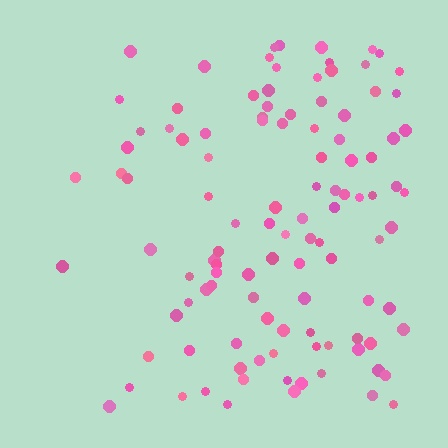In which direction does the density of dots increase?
From left to right, with the right side densest.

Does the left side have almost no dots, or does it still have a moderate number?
Still a moderate number, just noticeably fewer than the right.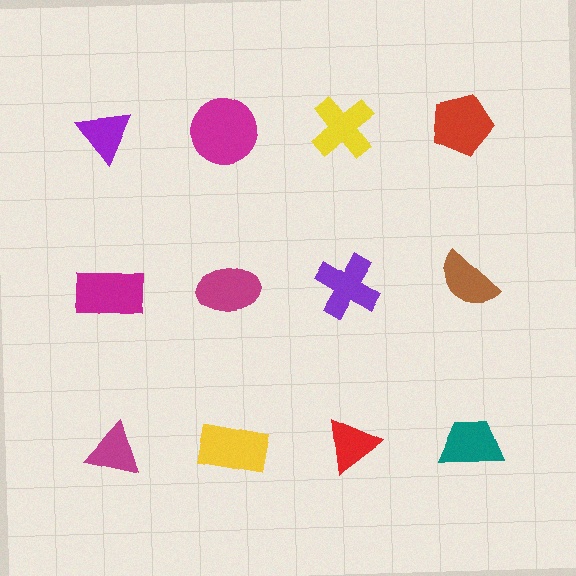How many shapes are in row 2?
4 shapes.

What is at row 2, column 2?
A magenta ellipse.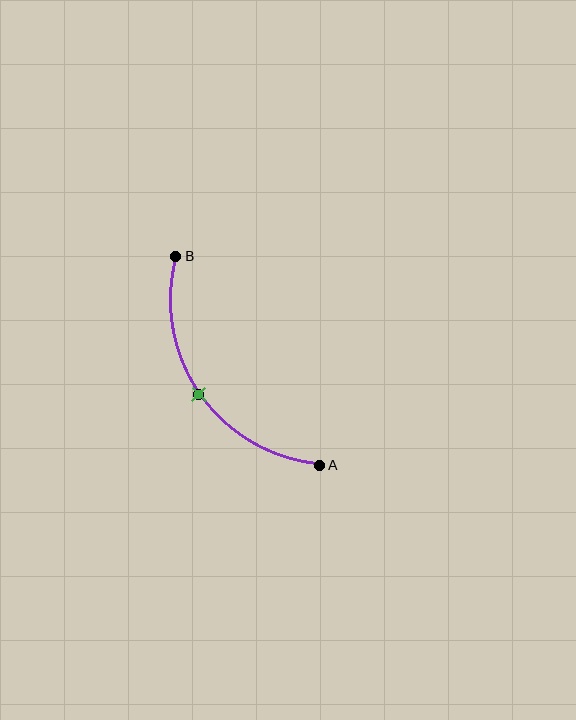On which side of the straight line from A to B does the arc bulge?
The arc bulges below and to the left of the straight line connecting A and B.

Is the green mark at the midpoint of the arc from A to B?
Yes. The green mark lies on the arc at equal arc-length from both A and B — it is the arc midpoint.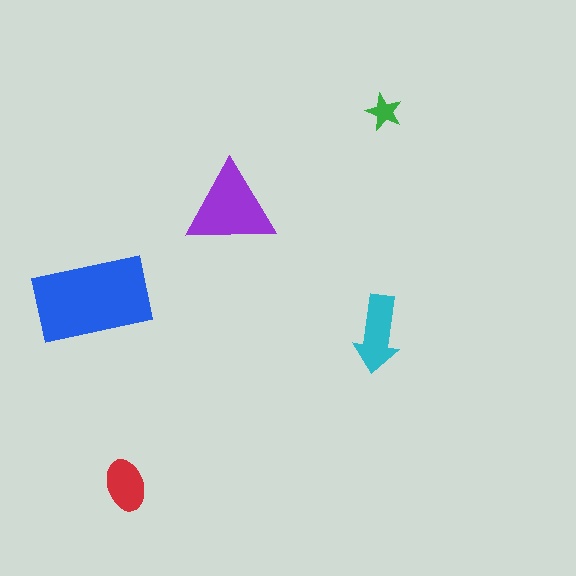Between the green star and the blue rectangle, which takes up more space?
The blue rectangle.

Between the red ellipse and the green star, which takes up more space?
The red ellipse.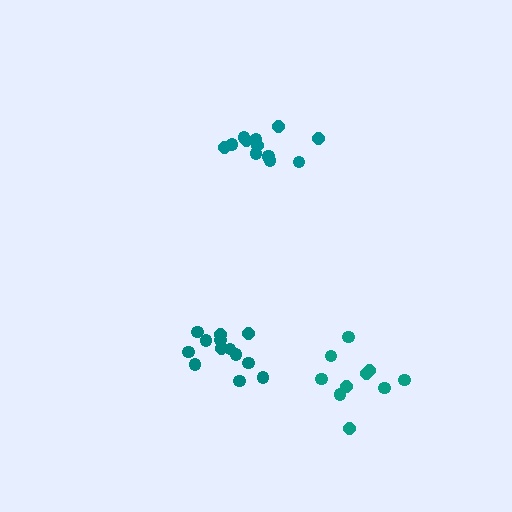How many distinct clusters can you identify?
There are 3 distinct clusters.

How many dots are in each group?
Group 1: 13 dots, Group 2: 10 dots, Group 3: 13 dots (36 total).